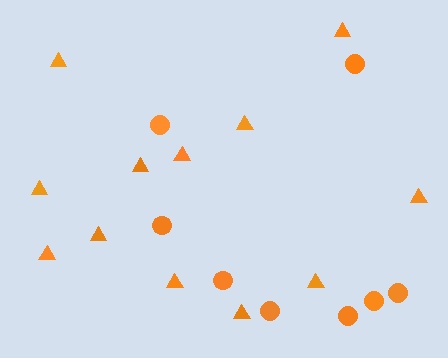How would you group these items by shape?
There are 2 groups: one group of circles (8) and one group of triangles (12).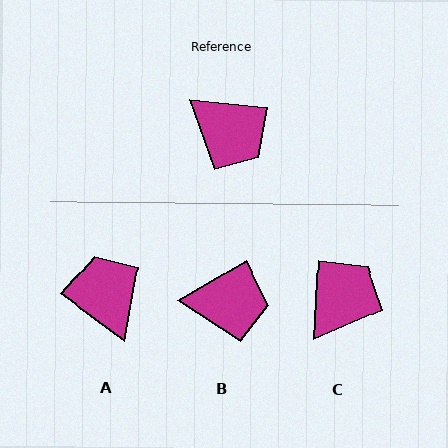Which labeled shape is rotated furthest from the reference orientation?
A, about 150 degrees away.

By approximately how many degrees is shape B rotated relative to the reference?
Approximately 37 degrees counter-clockwise.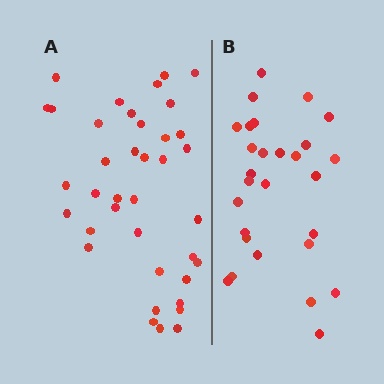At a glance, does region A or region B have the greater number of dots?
Region A (the left region) has more dots.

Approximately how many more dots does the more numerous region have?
Region A has roughly 10 or so more dots than region B.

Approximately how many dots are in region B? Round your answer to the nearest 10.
About 30 dots. (The exact count is 28, which rounds to 30.)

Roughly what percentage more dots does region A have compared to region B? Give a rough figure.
About 35% more.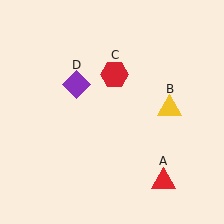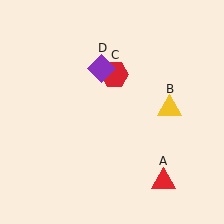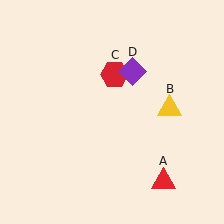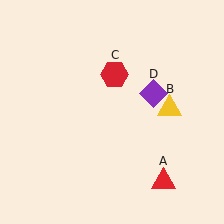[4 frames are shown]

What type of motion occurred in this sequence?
The purple diamond (object D) rotated clockwise around the center of the scene.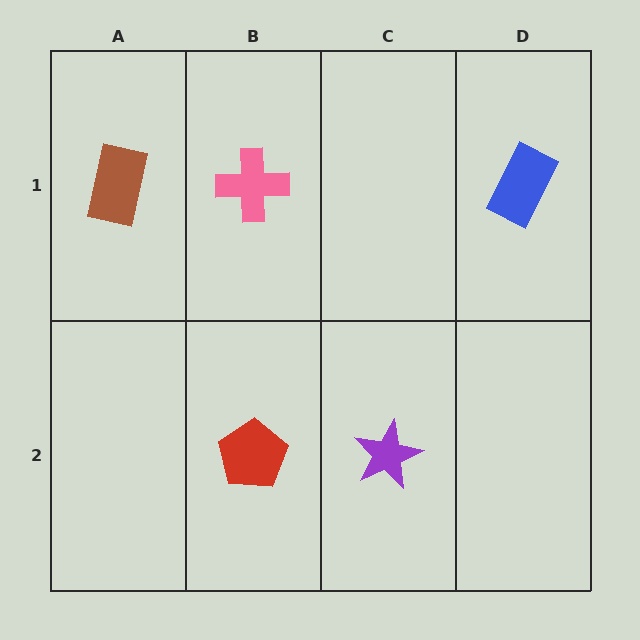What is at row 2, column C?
A purple star.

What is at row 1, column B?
A pink cross.